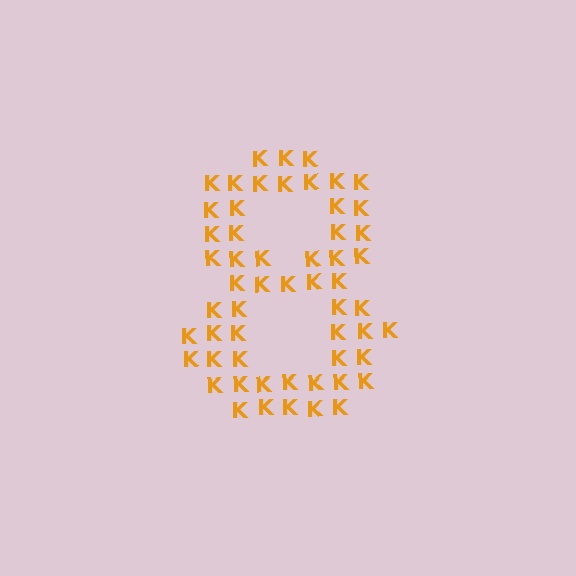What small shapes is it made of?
It is made of small letter K's.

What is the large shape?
The large shape is the digit 8.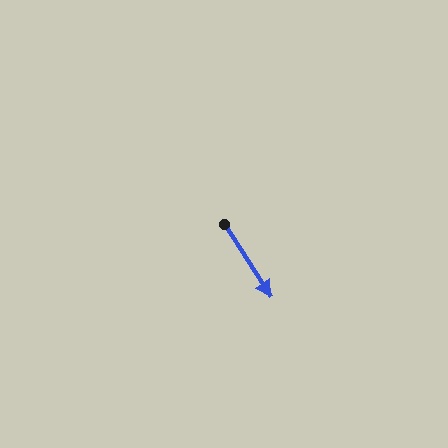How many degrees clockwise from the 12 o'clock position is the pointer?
Approximately 147 degrees.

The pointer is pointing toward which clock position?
Roughly 5 o'clock.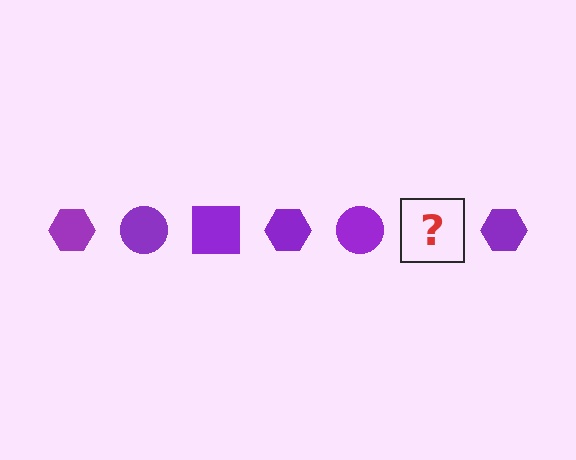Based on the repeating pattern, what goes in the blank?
The blank should be a purple square.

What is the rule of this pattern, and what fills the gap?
The rule is that the pattern cycles through hexagon, circle, square shapes in purple. The gap should be filled with a purple square.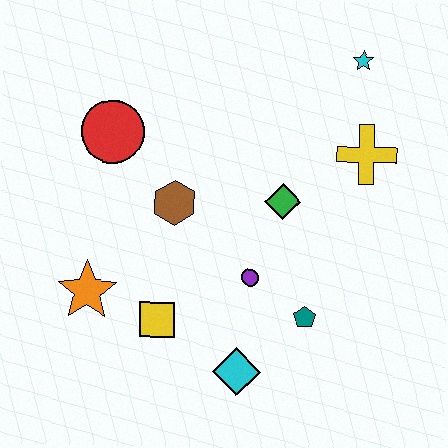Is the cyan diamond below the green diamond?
Yes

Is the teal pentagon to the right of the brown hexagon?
Yes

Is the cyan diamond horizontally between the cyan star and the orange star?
Yes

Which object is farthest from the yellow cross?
The orange star is farthest from the yellow cross.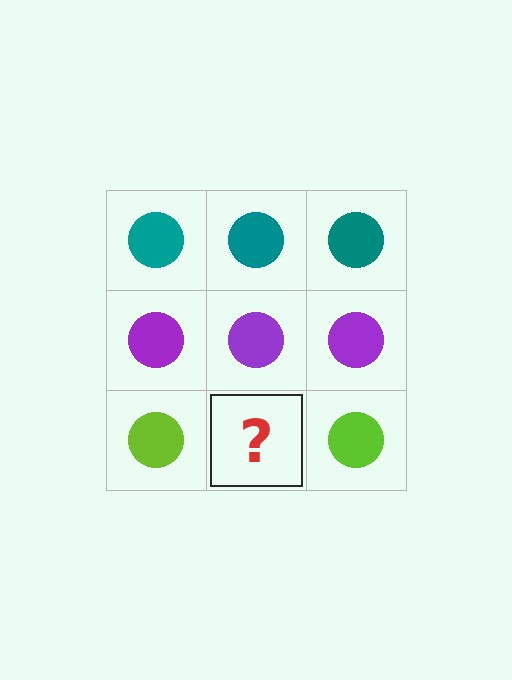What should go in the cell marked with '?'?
The missing cell should contain a lime circle.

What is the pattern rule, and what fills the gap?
The rule is that each row has a consistent color. The gap should be filled with a lime circle.